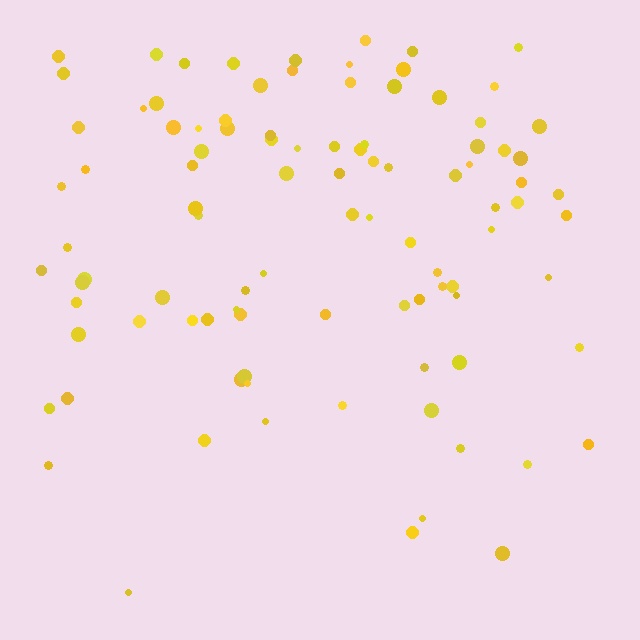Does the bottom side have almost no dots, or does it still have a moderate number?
Still a moderate number, just noticeably fewer than the top.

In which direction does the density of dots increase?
From bottom to top, with the top side densest.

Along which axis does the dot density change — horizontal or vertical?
Vertical.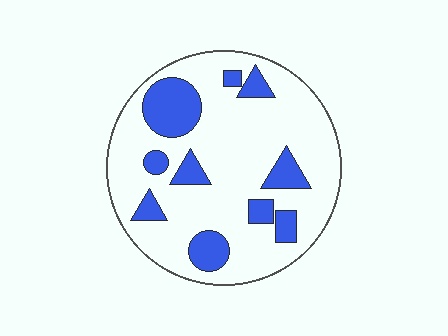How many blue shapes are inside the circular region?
10.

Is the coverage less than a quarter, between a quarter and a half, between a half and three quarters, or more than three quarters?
Less than a quarter.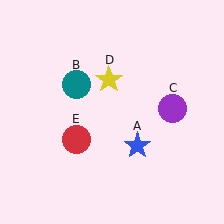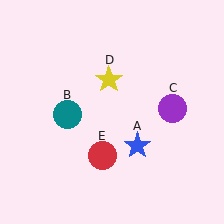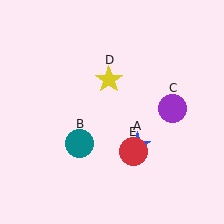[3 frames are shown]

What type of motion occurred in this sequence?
The teal circle (object B), red circle (object E) rotated counterclockwise around the center of the scene.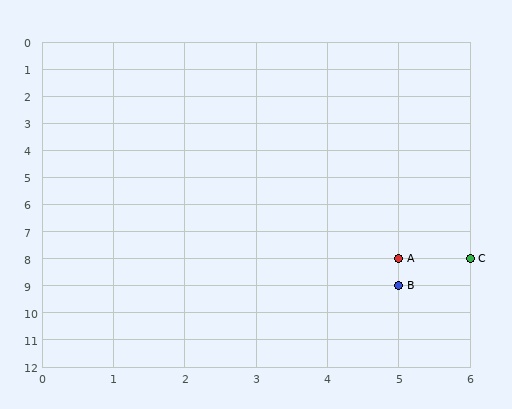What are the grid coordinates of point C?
Point C is at grid coordinates (6, 8).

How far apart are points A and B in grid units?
Points A and B are 1 row apart.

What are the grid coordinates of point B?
Point B is at grid coordinates (5, 9).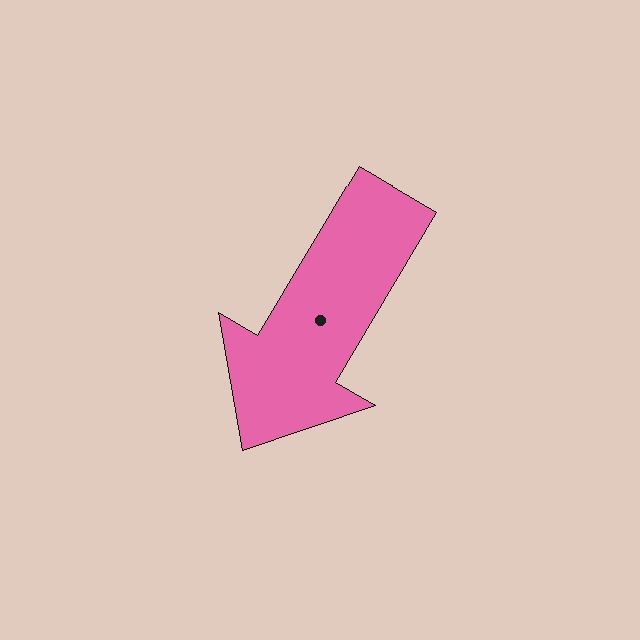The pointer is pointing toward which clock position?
Roughly 7 o'clock.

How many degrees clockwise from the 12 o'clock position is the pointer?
Approximately 211 degrees.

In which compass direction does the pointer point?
Southwest.